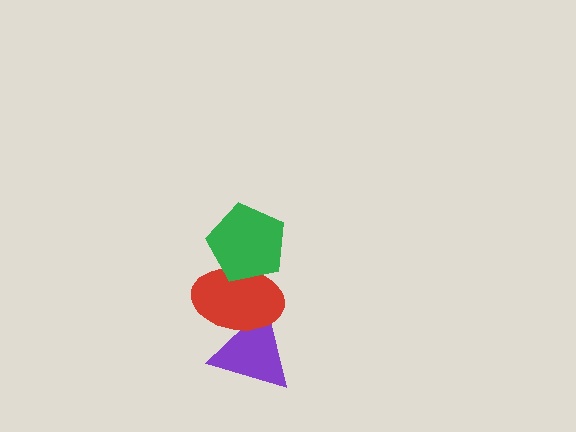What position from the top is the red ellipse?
The red ellipse is 2nd from the top.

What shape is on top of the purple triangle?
The red ellipse is on top of the purple triangle.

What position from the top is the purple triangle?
The purple triangle is 3rd from the top.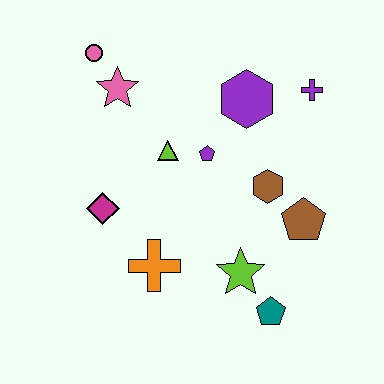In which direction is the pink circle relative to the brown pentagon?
The pink circle is to the left of the brown pentagon.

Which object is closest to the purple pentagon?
The lime triangle is closest to the purple pentagon.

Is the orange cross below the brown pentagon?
Yes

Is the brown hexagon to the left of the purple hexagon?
No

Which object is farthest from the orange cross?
The purple cross is farthest from the orange cross.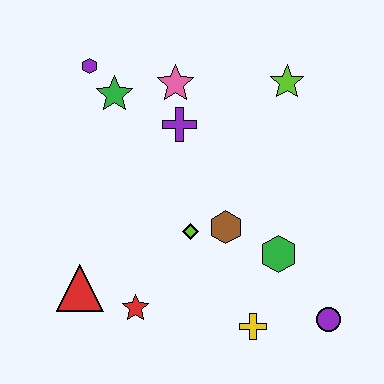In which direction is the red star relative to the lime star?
The red star is below the lime star.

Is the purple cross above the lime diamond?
Yes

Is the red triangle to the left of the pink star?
Yes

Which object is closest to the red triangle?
The red star is closest to the red triangle.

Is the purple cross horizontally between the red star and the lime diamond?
Yes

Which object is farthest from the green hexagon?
The purple hexagon is farthest from the green hexagon.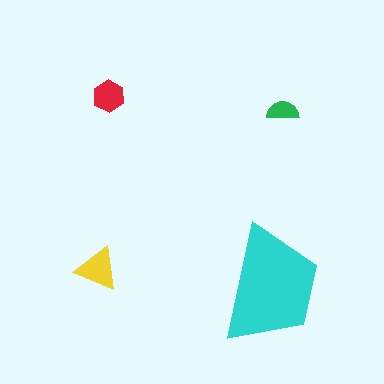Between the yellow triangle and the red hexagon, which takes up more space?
The yellow triangle.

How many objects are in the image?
There are 4 objects in the image.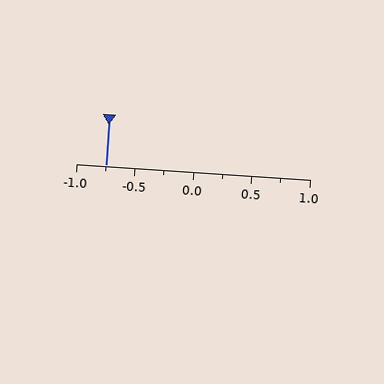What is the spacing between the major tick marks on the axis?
The major ticks are spaced 0.5 apart.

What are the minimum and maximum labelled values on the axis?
The axis runs from -1.0 to 1.0.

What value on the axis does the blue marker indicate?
The marker indicates approximately -0.75.